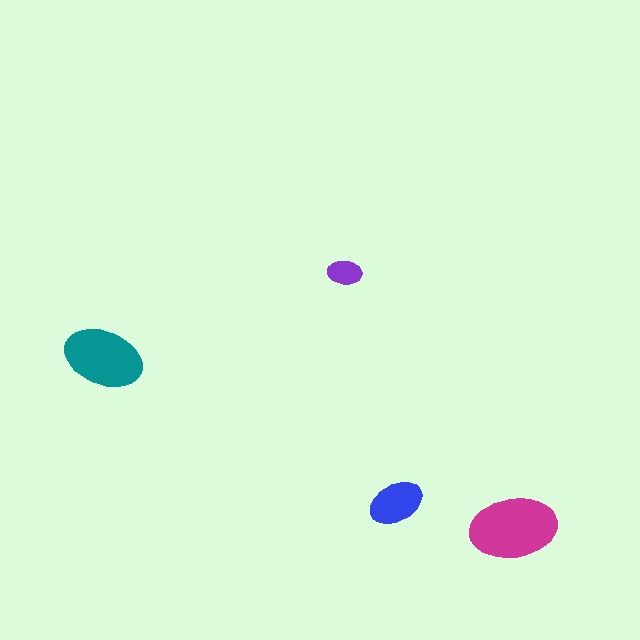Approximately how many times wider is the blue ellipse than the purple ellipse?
About 1.5 times wider.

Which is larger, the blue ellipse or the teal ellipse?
The teal one.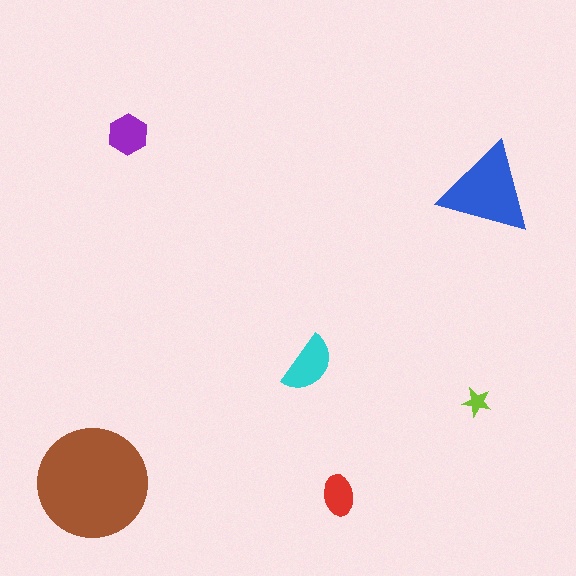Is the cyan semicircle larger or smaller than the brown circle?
Smaller.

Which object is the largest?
The brown circle.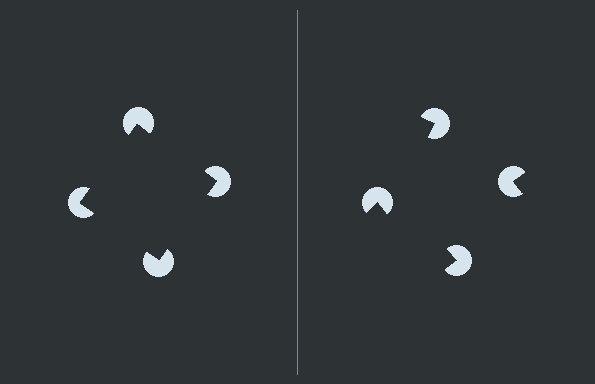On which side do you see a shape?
An illusory square appears on the left side. On the right side the wedge cuts are rotated, so no coherent shape forms.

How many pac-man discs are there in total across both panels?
8 — 4 on each side.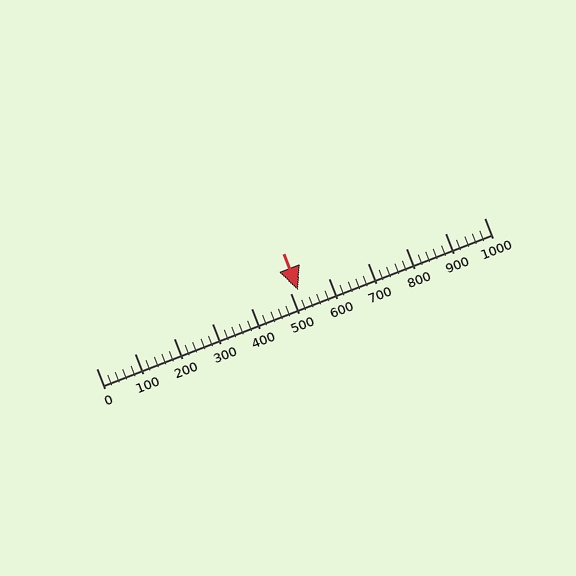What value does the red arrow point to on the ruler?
The red arrow points to approximately 520.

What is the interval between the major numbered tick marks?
The major tick marks are spaced 100 units apart.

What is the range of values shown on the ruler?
The ruler shows values from 0 to 1000.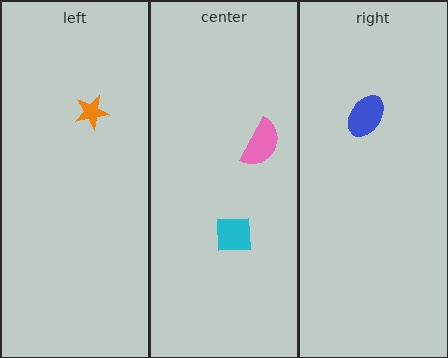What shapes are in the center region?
The cyan square, the pink semicircle.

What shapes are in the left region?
The orange star.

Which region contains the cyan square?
The center region.